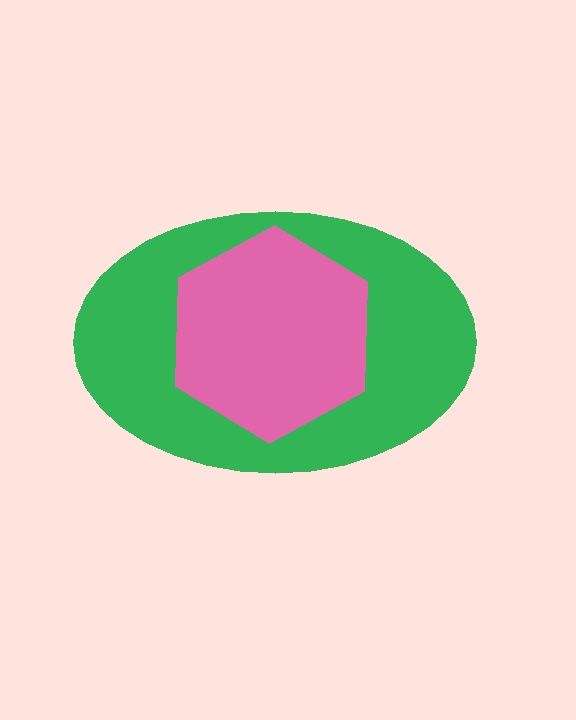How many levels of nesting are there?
2.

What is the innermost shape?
The pink hexagon.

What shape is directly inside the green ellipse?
The pink hexagon.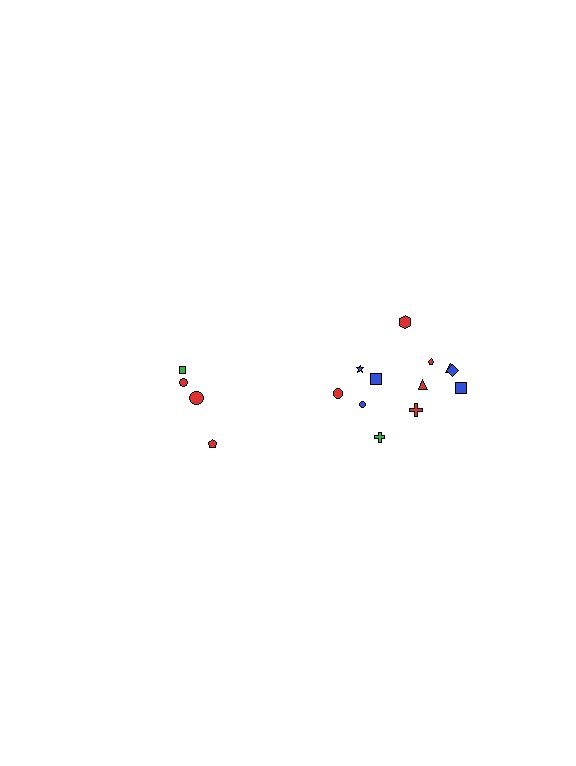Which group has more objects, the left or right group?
The right group.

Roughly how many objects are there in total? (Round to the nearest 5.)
Roughly 15 objects in total.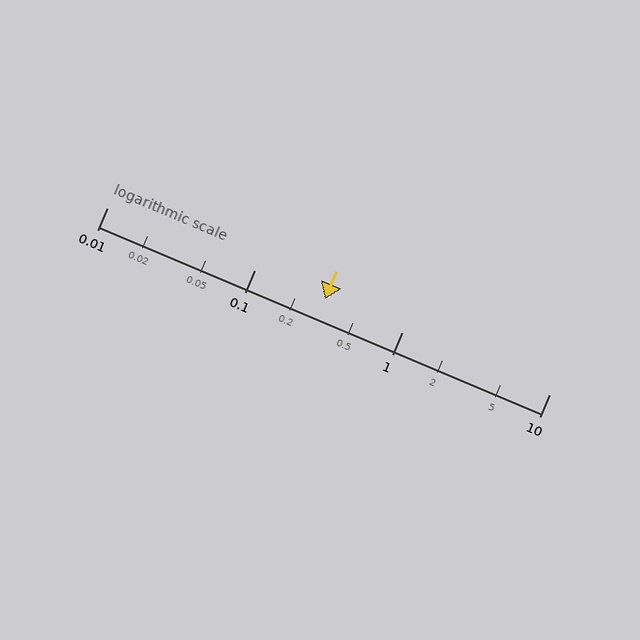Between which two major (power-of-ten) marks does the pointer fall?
The pointer is between 0.1 and 1.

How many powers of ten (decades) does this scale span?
The scale spans 3 decades, from 0.01 to 10.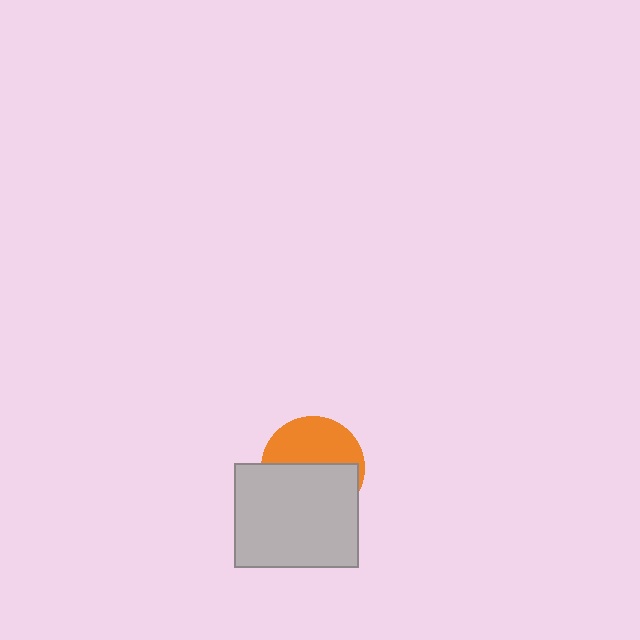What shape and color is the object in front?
The object in front is a light gray rectangle.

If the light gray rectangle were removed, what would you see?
You would see the complete orange circle.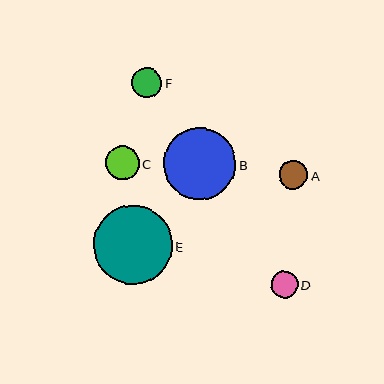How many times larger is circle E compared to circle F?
Circle E is approximately 2.6 times the size of circle F.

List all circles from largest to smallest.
From largest to smallest: E, B, C, F, A, D.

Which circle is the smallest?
Circle D is the smallest with a size of approximately 27 pixels.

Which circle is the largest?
Circle E is the largest with a size of approximately 79 pixels.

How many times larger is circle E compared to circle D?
Circle E is approximately 2.9 times the size of circle D.